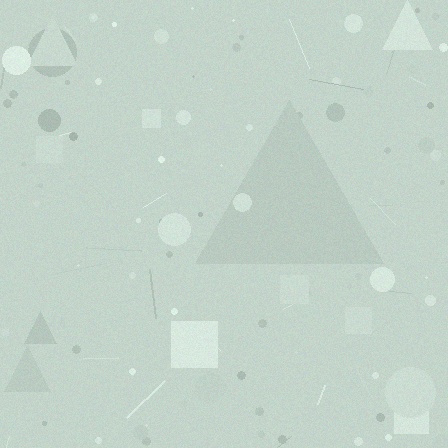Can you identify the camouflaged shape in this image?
The camouflaged shape is a triangle.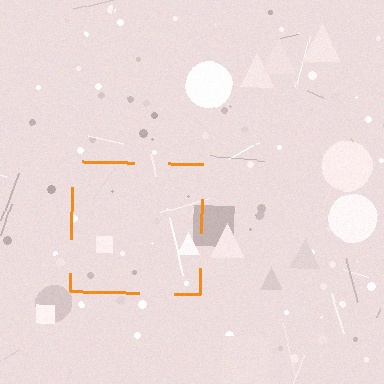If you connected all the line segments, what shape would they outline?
They would outline a square.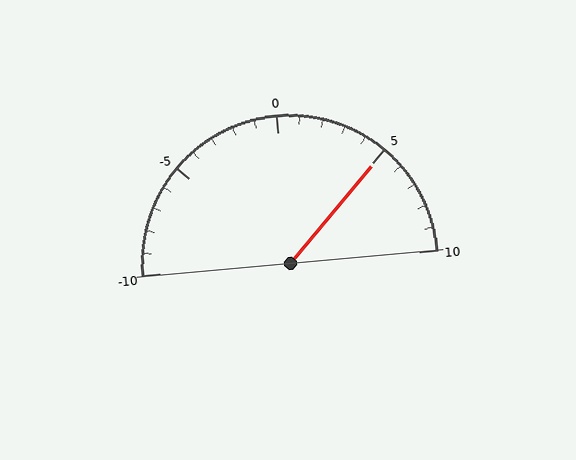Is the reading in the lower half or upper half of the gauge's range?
The reading is in the upper half of the range (-10 to 10).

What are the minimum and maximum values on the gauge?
The gauge ranges from -10 to 10.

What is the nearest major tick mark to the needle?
The nearest major tick mark is 5.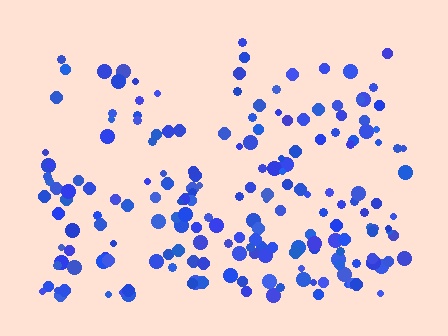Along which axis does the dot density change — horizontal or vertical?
Vertical.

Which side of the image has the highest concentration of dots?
The bottom.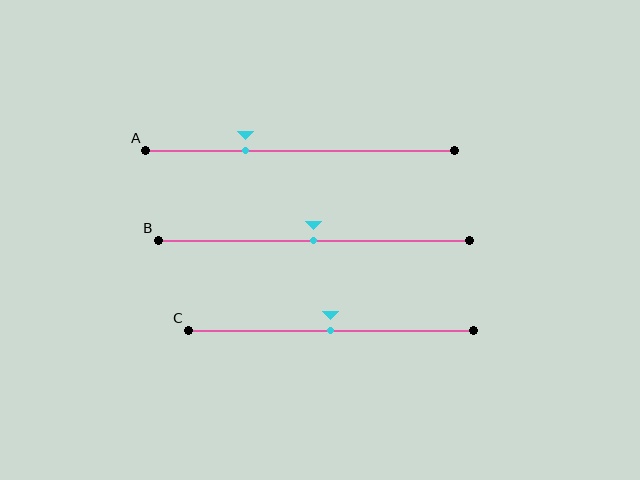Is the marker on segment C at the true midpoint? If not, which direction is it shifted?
Yes, the marker on segment C is at the true midpoint.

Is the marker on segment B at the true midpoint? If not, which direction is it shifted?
Yes, the marker on segment B is at the true midpoint.